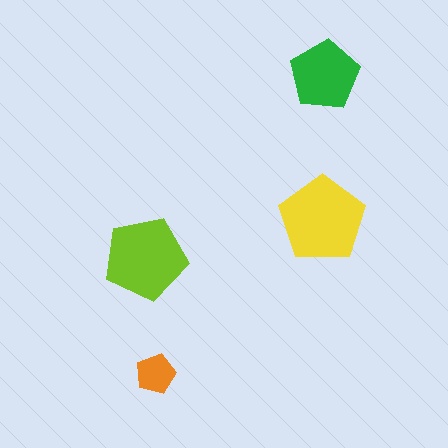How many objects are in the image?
There are 4 objects in the image.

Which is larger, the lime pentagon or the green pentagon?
The lime one.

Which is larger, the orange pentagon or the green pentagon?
The green one.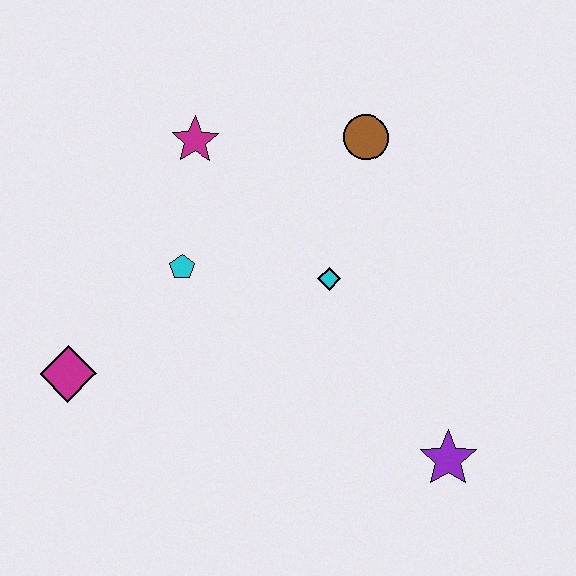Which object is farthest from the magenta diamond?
The purple star is farthest from the magenta diamond.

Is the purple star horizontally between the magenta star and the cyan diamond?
No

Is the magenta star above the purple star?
Yes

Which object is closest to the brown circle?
The cyan diamond is closest to the brown circle.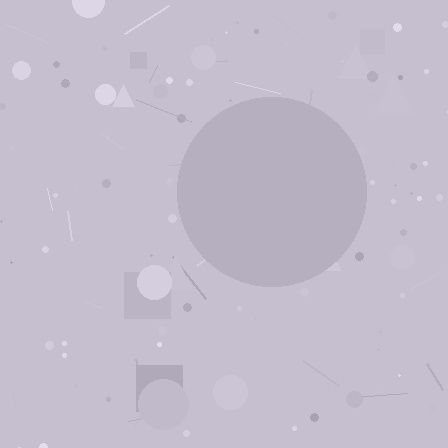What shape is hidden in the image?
A circle is hidden in the image.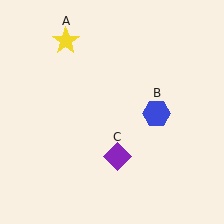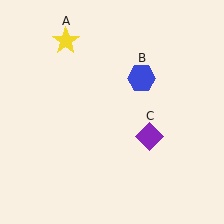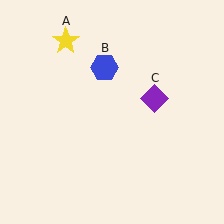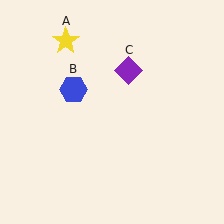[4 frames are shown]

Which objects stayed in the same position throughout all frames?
Yellow star (object A) remained stationary.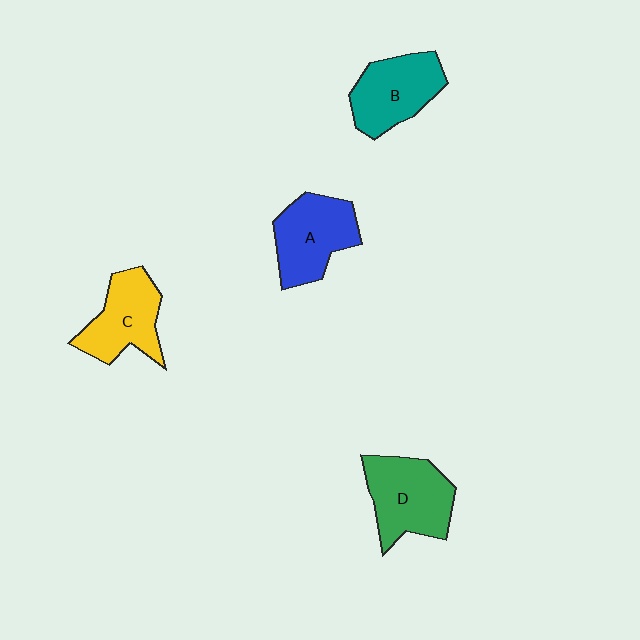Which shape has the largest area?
Shape D (green).